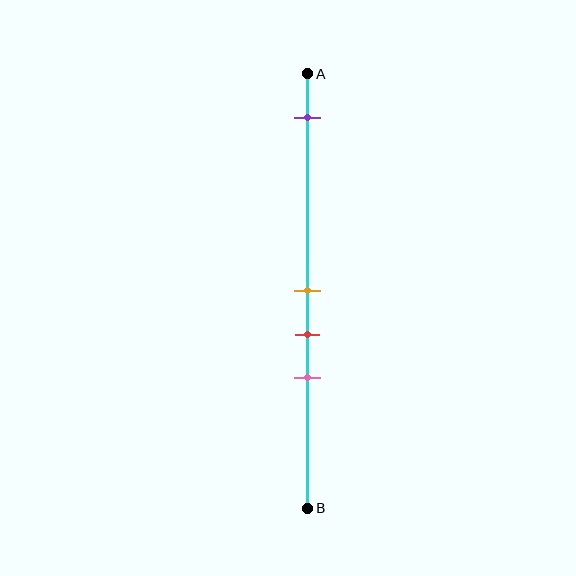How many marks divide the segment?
There are 4 marks dividing the segment.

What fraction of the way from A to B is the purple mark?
The purple mark is approximately 10% (0.1) of the way from A to B.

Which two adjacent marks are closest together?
The orange and red marks are the closest adjacent pair.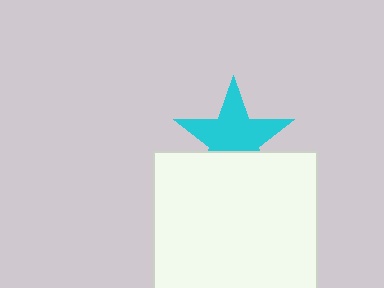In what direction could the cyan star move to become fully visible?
The cyan star could move up. That would shift it out from behind the white square entirely.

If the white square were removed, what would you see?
You would see the complete cyan star.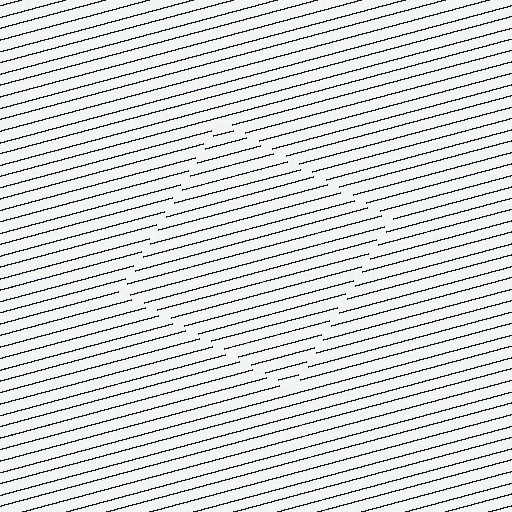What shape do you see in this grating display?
An illusory square. The interior of the shape contains the same grating, shifted by half a period — the contour is defined by the phase discontinuity where line-ends from the inner and outer gratings abut.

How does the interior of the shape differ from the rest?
The interior of the shape contains the same grating, shifted by half a period — the contour is defined by the phase discontinuity where line-ends from the inner and outer gratings abut.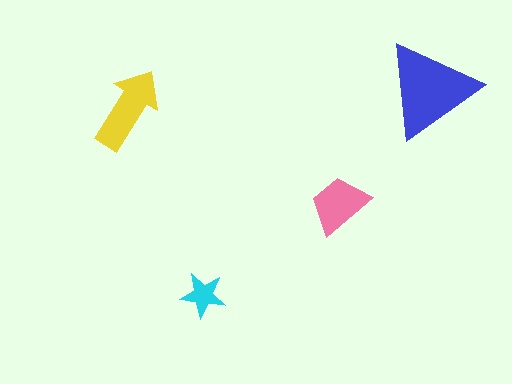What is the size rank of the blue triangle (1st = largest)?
1st.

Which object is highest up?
The blue triangle is topmost.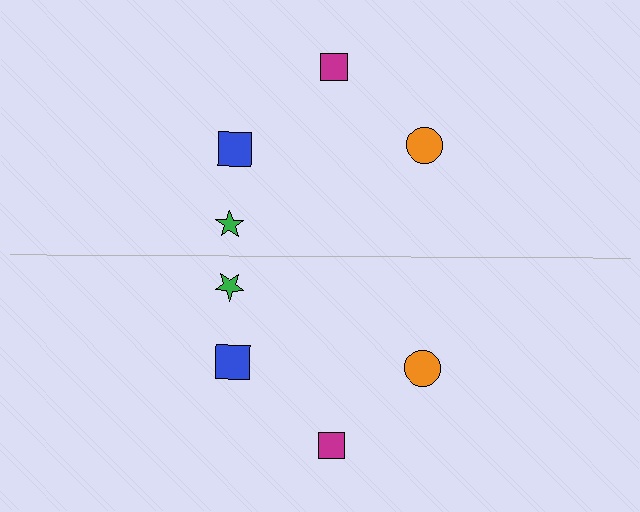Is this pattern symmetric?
Yes, this pattern has bilateral (reflection) symmetry.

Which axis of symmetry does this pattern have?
The pattern has a horizontal axis of symmetry running through the center of the image.